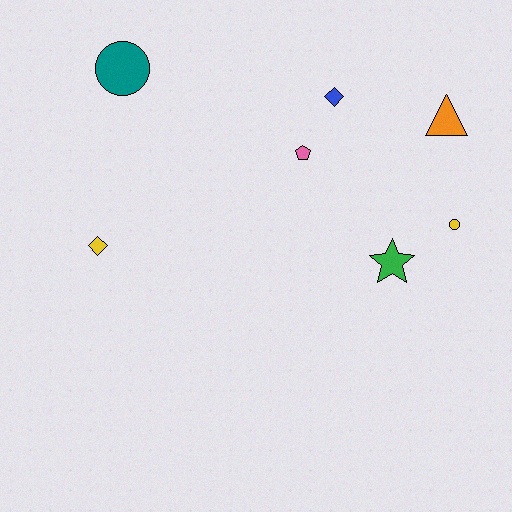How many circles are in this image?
There are 2 circles.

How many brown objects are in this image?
There are no brown objects.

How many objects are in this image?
There are 7 objects.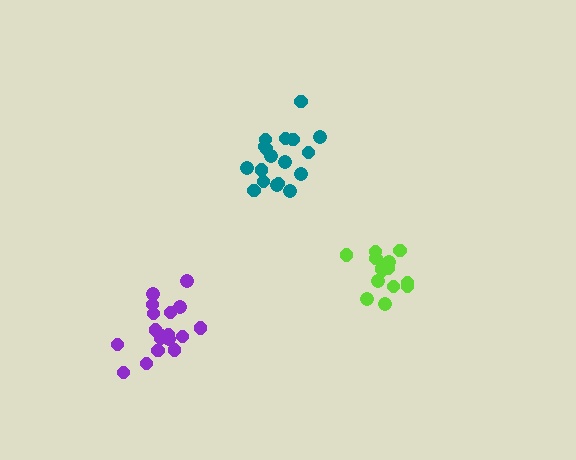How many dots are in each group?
Group 1: 18 dots, Group 2: 14 dots, Group 3: 18 dots (50 total).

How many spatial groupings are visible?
There are 3 spatial groupings.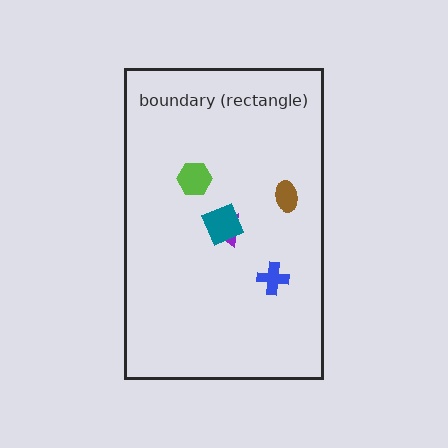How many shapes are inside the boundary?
5 inside, 0 outside.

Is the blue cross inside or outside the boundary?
Inside.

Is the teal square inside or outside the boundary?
Inside.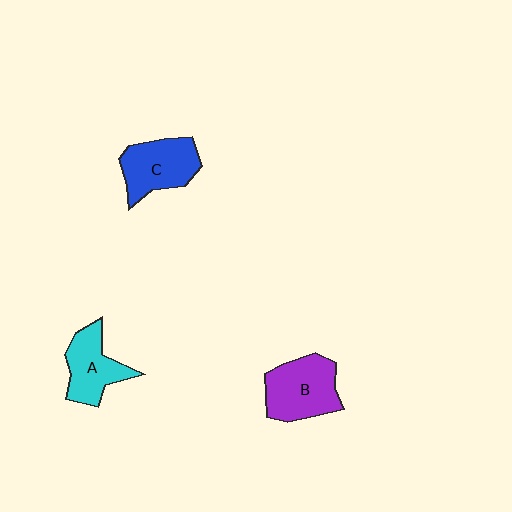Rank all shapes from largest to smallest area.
From largest to smallest: B (purple), C (blue), A (cyan).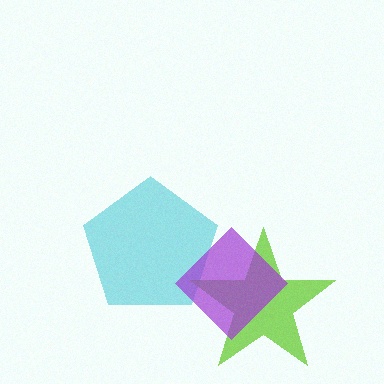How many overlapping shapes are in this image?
There are 3 overlapping shapes in the image.